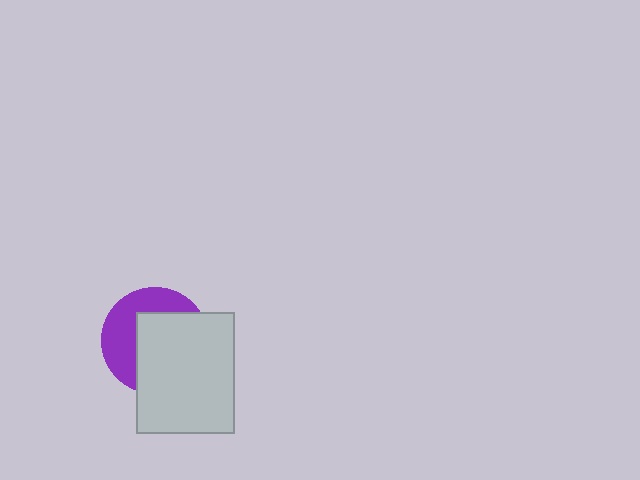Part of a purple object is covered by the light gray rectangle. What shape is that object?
It is a circle.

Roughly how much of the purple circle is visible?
A small part of it is visible (roughly 41%).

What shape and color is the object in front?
The object in front is a light gray rectangle.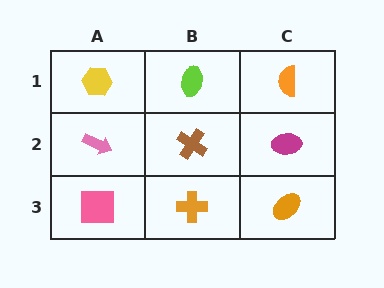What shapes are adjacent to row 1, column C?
A magenta ellipse (row 2, column C), a lime ellipse (row 1, column B).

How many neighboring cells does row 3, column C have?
2.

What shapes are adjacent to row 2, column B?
A lime ellipse (row 1, column B), an orange cross (row 3, column B), a pink arrow (row 2, column A), a magenta ellipse (row 2, column C).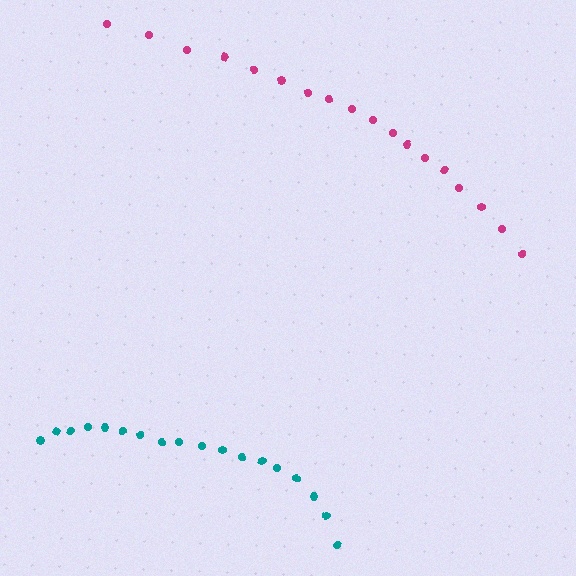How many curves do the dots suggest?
There are 2 distinct paths.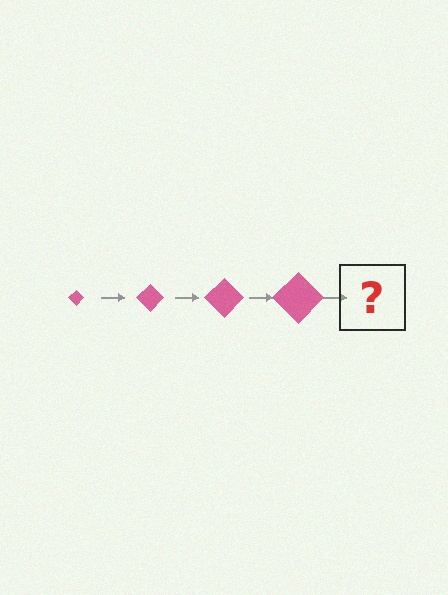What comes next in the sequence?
The next element should be a pink diamond, larger than the previous one.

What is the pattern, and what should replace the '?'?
The pattern is that the diamond gets progressively larger each step. The '?' should be a pink diamond, larger than the previous one.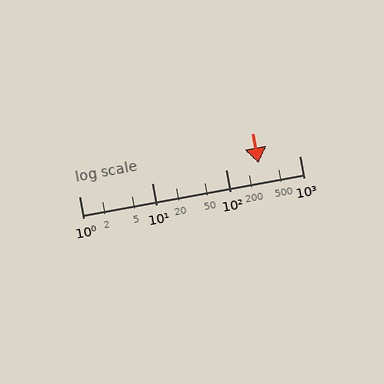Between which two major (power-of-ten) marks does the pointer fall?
The pointer is between 100 and 1000.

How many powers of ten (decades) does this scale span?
The scale spans 3 decades, from 1 to 1000.